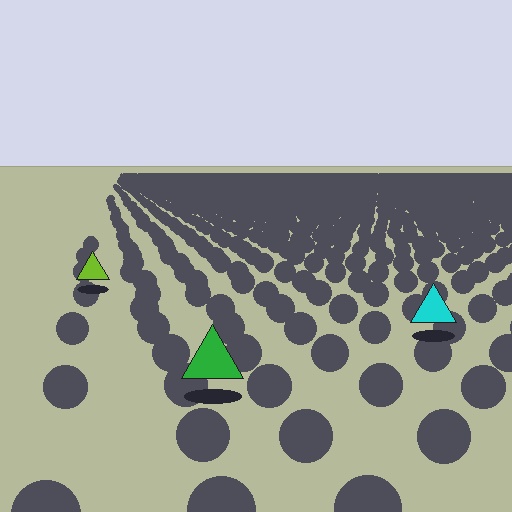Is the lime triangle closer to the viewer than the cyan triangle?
No. The cyan triangle is closer — you can tell from the texture gradient: the ground texture is coarser near it.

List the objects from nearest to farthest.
From nearest to farthest: the green triangle, the cyan triangle, the lime triangle.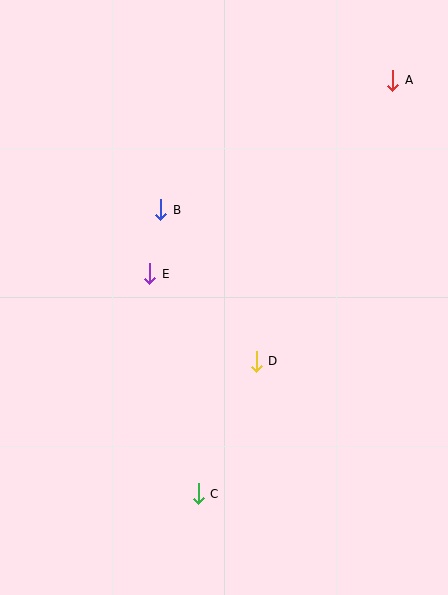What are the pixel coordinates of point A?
Point A is at (393, 80).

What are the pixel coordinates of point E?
Point E is at (150, 274).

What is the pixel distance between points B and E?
The distance between B and E is 65 pixels.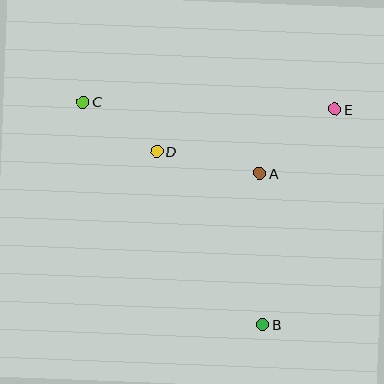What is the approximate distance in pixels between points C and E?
The distance between C and E is approximately 252 pixels.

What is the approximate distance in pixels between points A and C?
The distance between A and C is approximately 190 pixels.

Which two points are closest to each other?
Points C and D are closest to each other.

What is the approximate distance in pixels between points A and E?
The distance between A and E is approximately 99 pixels.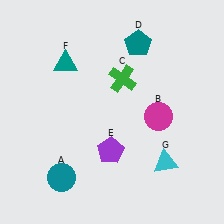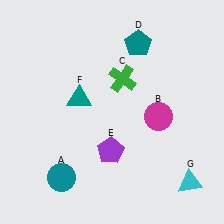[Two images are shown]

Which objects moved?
The objects that moved are: the teal triangle (F), the cyan triangle (G).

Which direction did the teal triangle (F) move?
The teal triangle (F) moved down.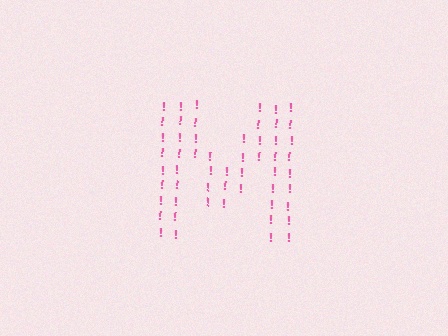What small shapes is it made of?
It is made of small exclamation marks.